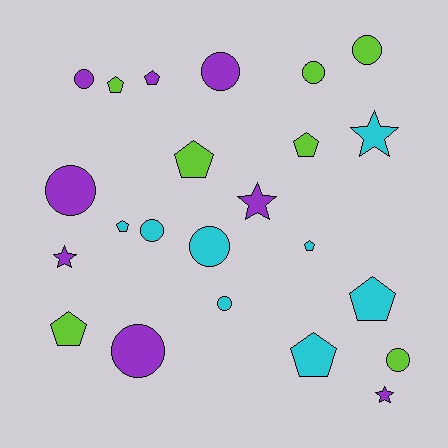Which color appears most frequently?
Cyan, with 8 objects.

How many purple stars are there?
There are 3 purple stars.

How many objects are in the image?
There are 23 objects.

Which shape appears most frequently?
Circle, with 10 objects.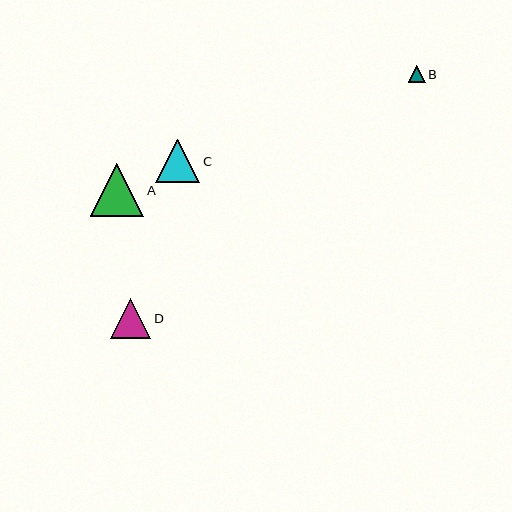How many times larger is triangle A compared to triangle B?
Triangle A is approximately 3.1 times the size of triangle B.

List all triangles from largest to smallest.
From largest to smallest: A, C, D, B.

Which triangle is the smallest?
Triangle B is the smallest with a size of approximately 17 pixels.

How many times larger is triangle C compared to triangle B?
Triangle C is approximately 2.5 times the size of triangle B.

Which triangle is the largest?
Triangle A is the largest with a size of approximately 54 pixels.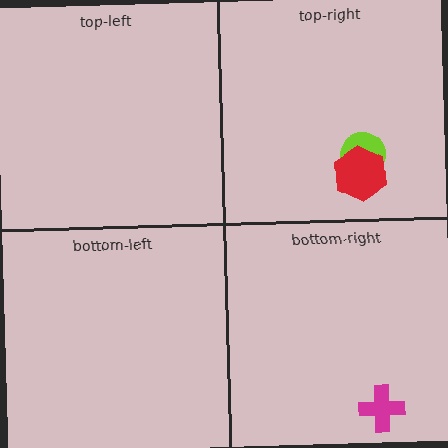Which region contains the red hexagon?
The top-right region.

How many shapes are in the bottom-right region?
1.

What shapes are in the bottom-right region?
The magenta cross.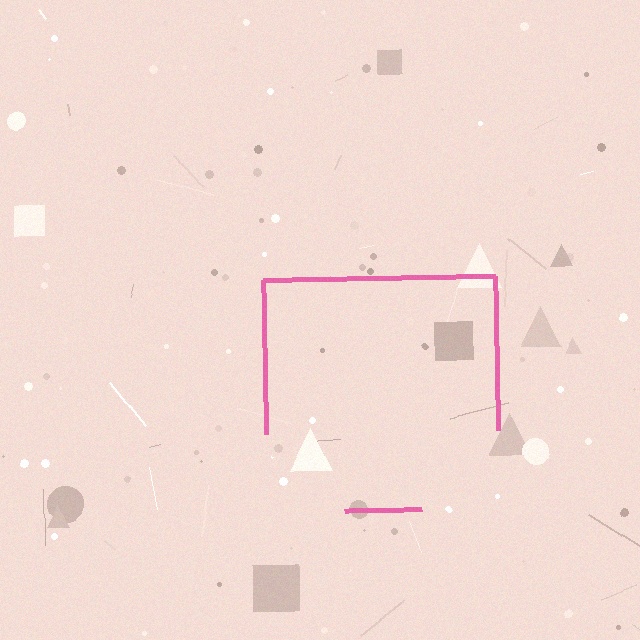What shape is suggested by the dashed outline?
The dashed outline suggests a square.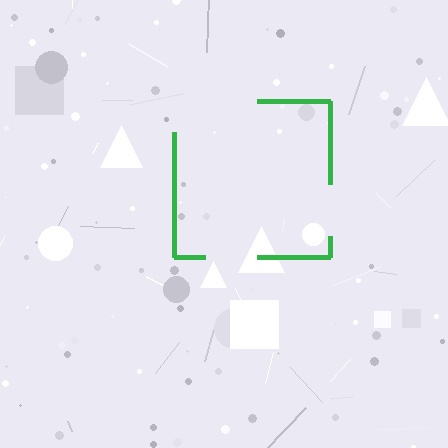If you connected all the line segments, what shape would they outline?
They would outline a square.